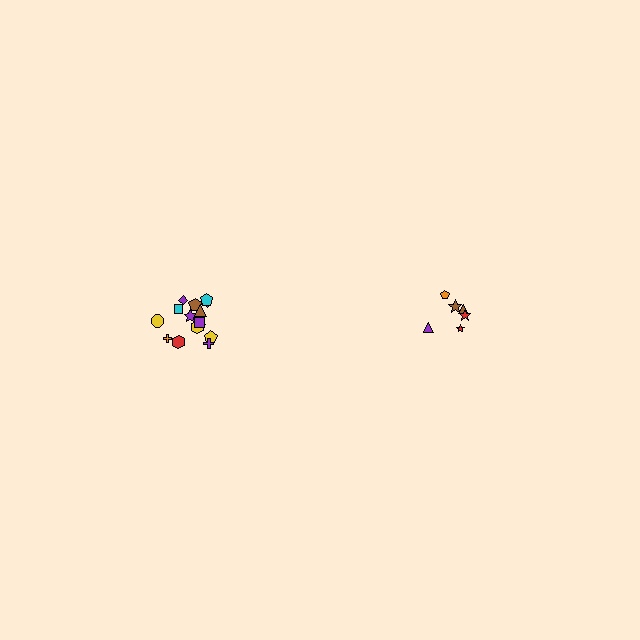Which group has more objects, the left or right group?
The left group.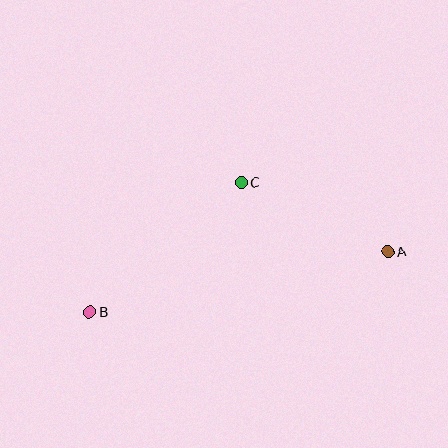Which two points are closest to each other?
Points A and C are closest to each other.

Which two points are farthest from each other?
Points A and B are farthest from each other.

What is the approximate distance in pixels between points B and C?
The distance between B and C is approximately 200 pixels.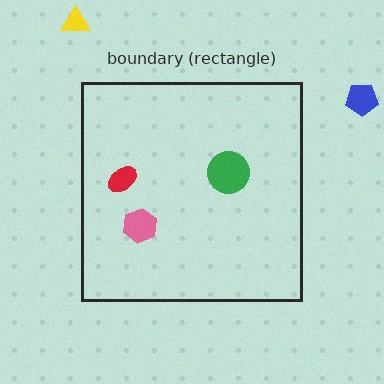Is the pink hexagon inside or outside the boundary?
Inside.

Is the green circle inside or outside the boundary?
Inside.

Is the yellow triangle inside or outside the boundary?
Outside.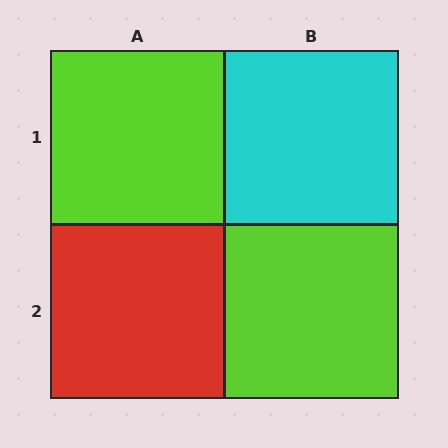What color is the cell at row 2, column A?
Red.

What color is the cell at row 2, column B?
Lime.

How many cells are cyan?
1 cell is cyan.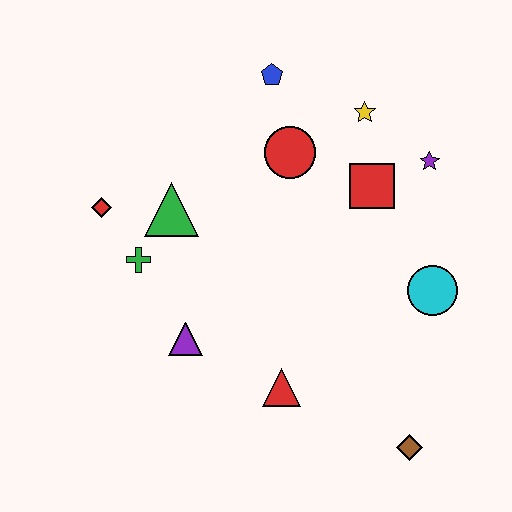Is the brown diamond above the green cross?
No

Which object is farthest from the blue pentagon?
The brown diamond is farthest from the blue pentagon.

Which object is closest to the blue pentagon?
The red circle is closest to the blue pentagon.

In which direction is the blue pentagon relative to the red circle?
The blue pentagon is above the red circle.